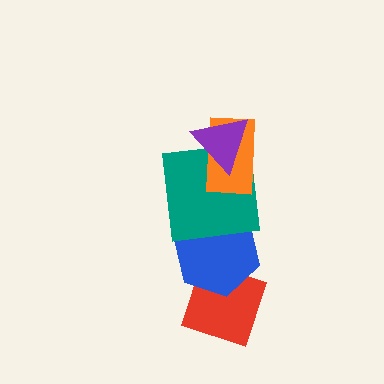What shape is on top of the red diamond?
The blue hexagon is on top of the red diamond.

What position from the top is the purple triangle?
The purple triangle is 1st from the top.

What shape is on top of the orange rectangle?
The purple triangle is on top of the orange rectangle.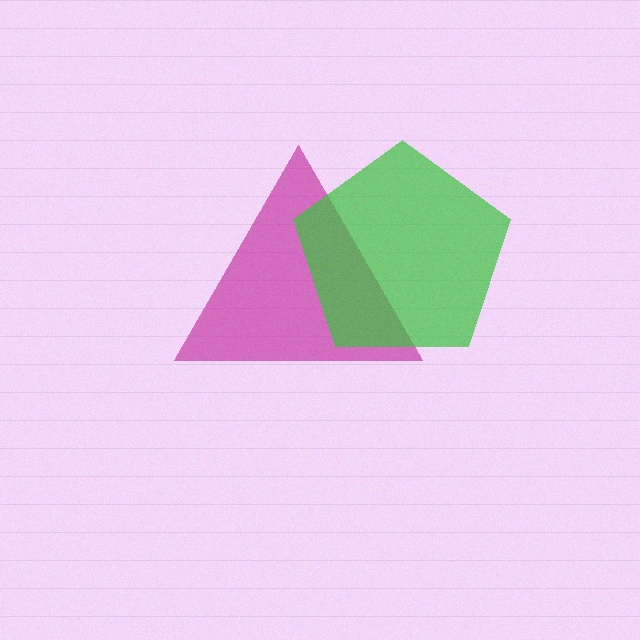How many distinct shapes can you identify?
There are 2 distinct shapes: a magenta triangle, a green pentagon.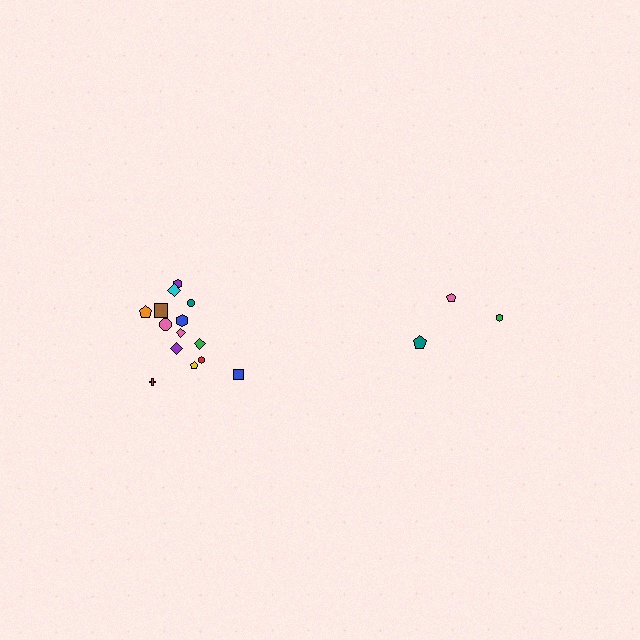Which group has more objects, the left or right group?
The left group.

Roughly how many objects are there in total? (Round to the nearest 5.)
Roughly 20 objects in total.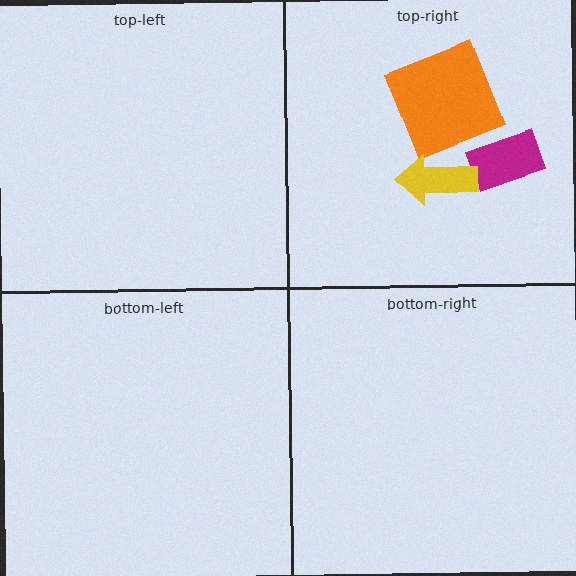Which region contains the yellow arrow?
The top-right region.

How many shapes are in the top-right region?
3.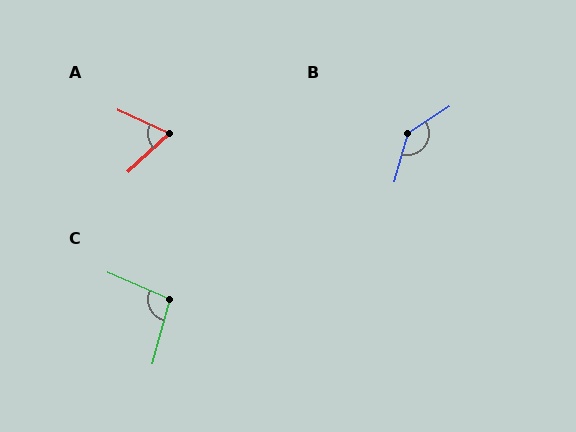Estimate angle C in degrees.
Approximately 98 degrees.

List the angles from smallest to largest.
A (68°), C (98°), B (138°).